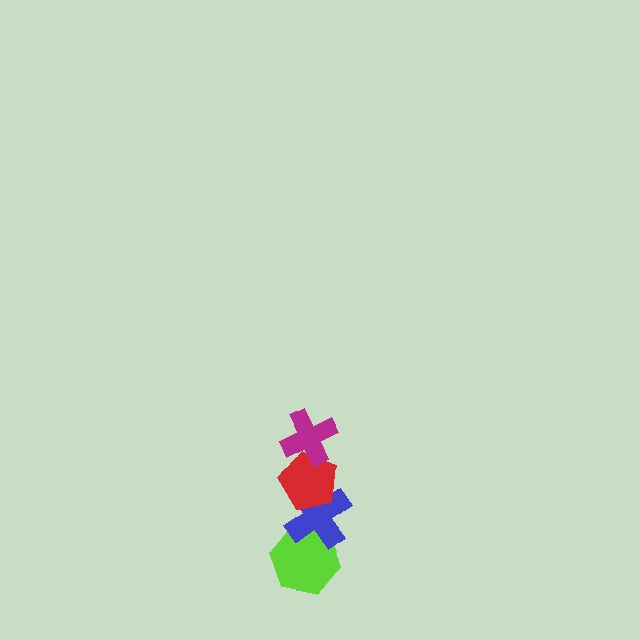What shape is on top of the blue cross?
The red pentagon is on top of the blue cross.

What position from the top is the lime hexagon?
The lime hexagon is 4th from the top.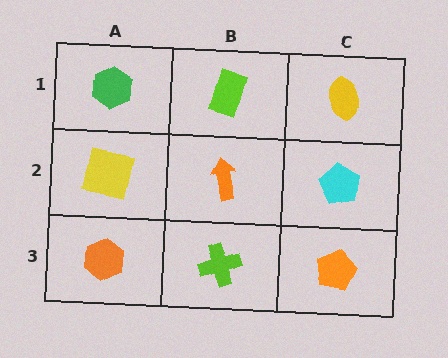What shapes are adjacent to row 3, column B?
An orange arrow (row 2, column B), an orange hexagon (row 3, column A), an orange pentagon (row 3, column C).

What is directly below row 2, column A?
An orange hexagon.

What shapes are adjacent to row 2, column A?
A green hexagon (row 1, column A), an orange hexagon (row 3, column A), an orange arrow (row 2, column B).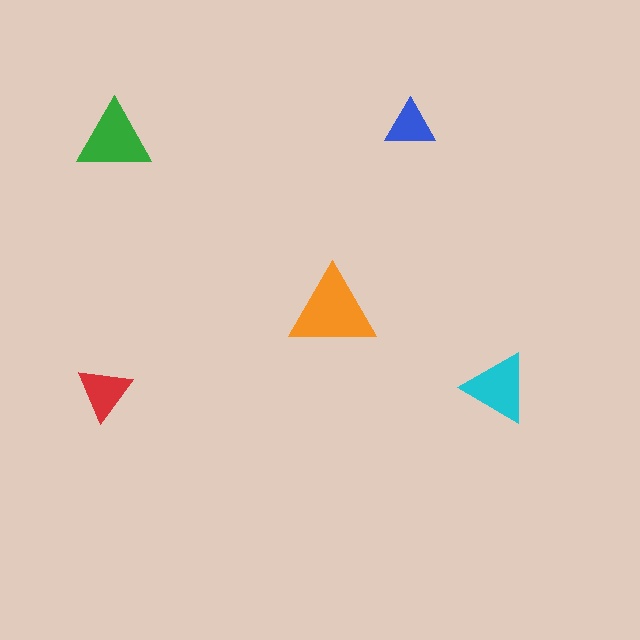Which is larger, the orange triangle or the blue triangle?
The orange one.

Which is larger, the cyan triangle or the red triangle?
The cyan one.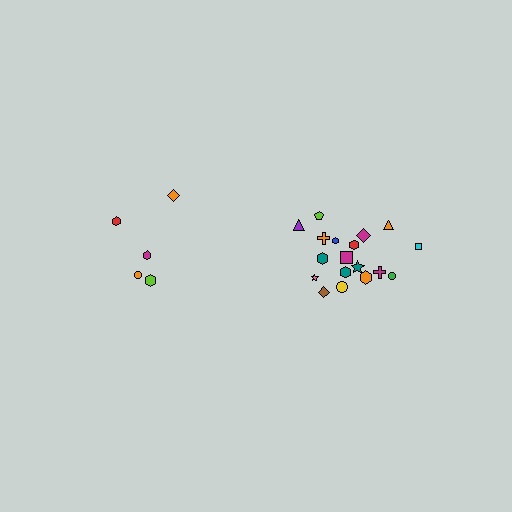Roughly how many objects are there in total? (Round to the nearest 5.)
Roughly 25 objects in total.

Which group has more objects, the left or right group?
The right group.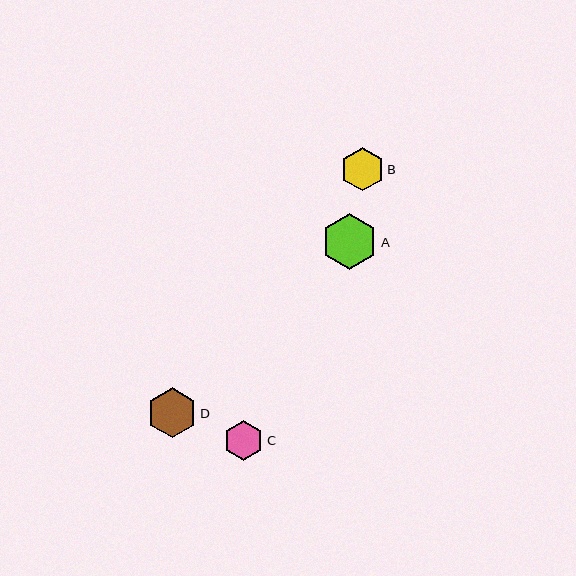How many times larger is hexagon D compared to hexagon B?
Hexagon D is approximately 1.2 times the size of hexagon B.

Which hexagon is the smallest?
Hexagon C is the smallest with a size of approximately 40 pixels.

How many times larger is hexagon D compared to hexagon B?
Hexagon D is approximately 1.2 times the size of hexagon B.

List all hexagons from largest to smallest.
From largest to smallest: A, D, B, C.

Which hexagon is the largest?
Hexagon A is the largest with a size of approximately 56 pixels.